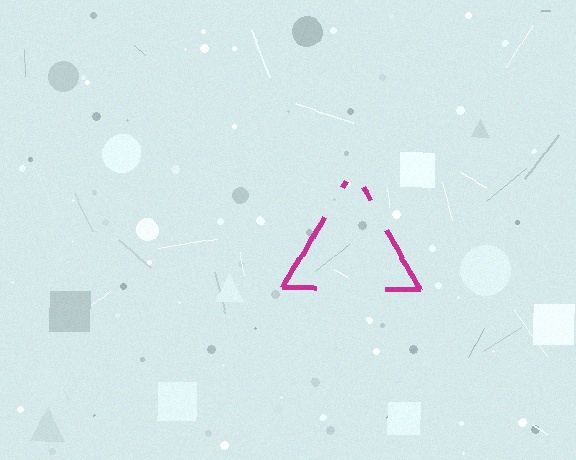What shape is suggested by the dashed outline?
The dashed outline suggests a triangle.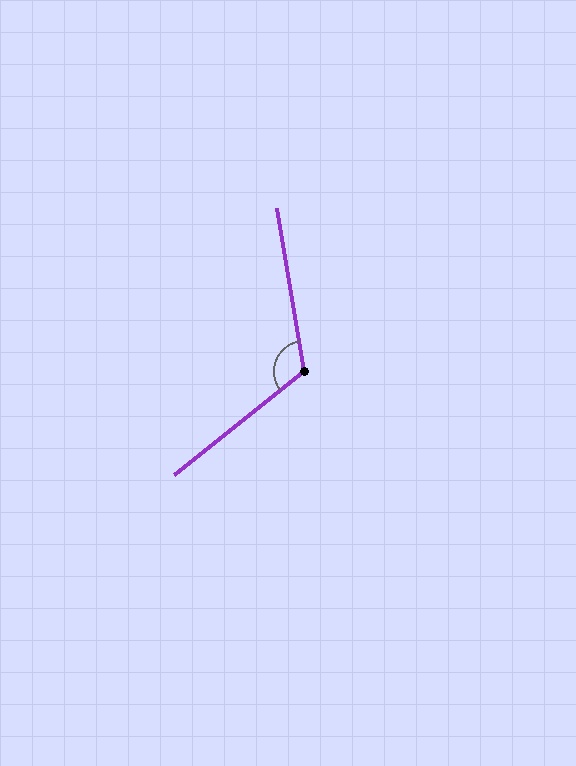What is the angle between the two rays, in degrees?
Approximately 119 degrees.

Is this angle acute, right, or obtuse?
It is obtuse.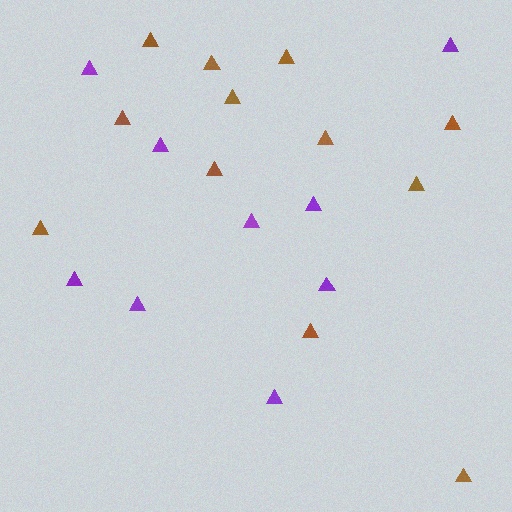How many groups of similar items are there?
There are 2 groups: one group of purple triangles (9) and one group of brown triangles (12).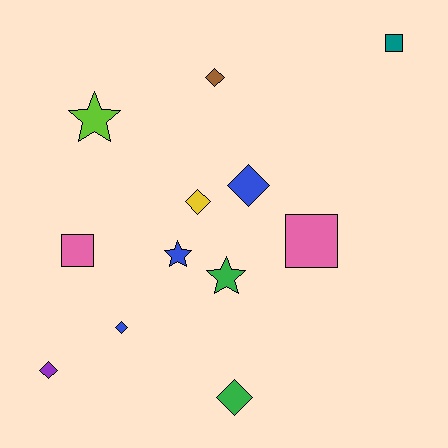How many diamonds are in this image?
There are 6 diamonds.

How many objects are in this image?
There are 12 objects.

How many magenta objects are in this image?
There are no magenta objects.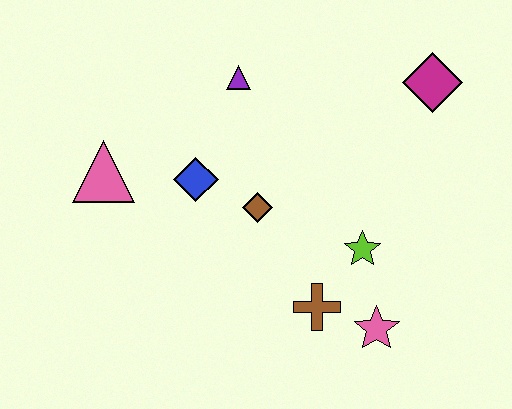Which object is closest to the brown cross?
The pink star is closest to the brown cross.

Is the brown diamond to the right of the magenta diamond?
No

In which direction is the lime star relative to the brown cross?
The lime star is above the brown cross.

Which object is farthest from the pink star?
The pink triangle is farthest from the pink star.